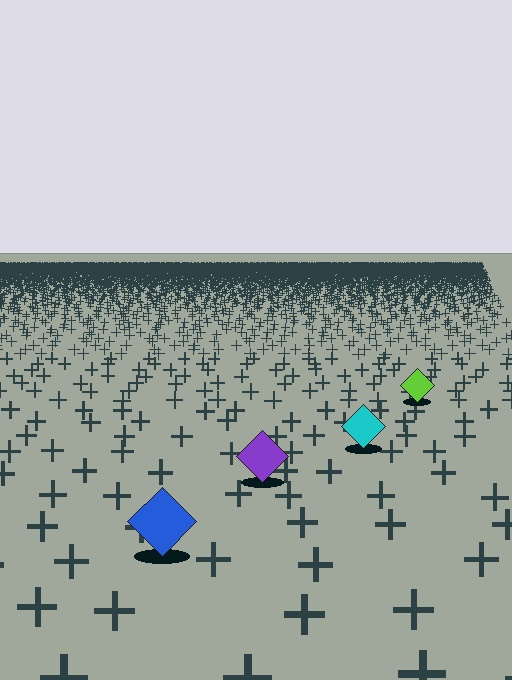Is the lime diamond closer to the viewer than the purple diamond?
No. The purple diamond is closer — you can tell from the texture gradient: the ground texture is coarser near it.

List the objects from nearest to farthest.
From nearest to farthest: the blue diamond, the purple diamond, the cyan diamond, the lime diamond.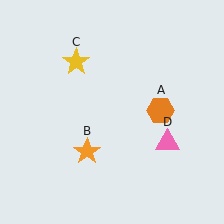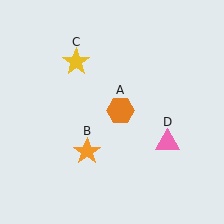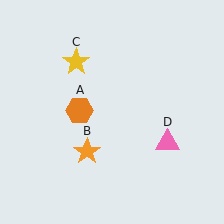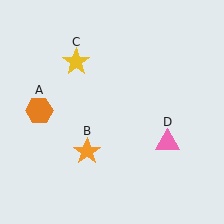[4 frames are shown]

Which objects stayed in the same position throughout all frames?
Orange star (object B) and yellow star (object C) and pink triangle (object D) remained stationary.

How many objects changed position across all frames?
1 object changed position: orange hexagon (object A).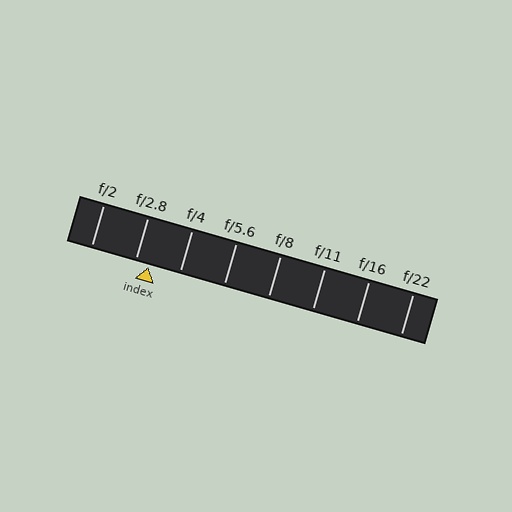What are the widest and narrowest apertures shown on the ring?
The widest aperture shown is f/2 and the narrowest is f/22.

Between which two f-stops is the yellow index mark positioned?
The index mark is between f/2.8 and f/4.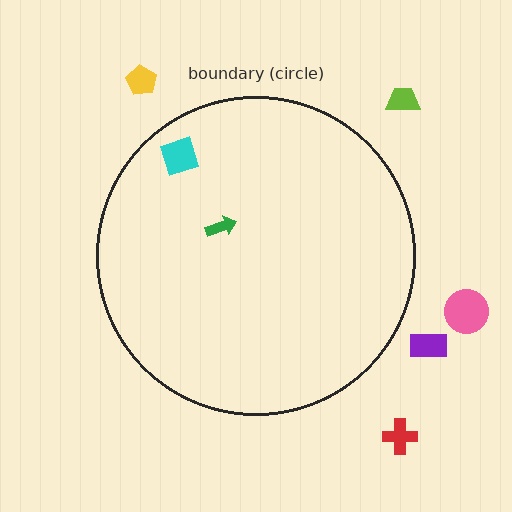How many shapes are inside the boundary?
2 inside, 5 outside.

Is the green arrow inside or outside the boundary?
Inside.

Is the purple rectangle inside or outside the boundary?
Outside.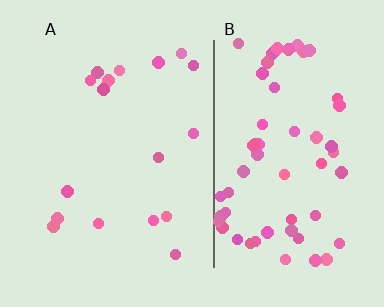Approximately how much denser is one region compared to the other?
Approximately 3.5× — region B over region A.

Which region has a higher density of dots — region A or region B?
B (the right).